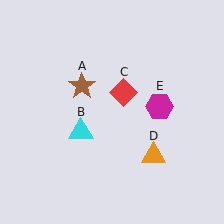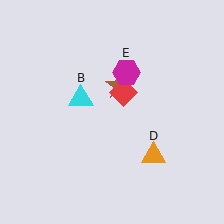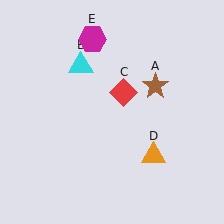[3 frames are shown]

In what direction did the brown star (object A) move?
The brown star (object A) moved right.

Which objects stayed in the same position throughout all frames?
Red diamond (object C) and orange triangle (object D) remained stationary.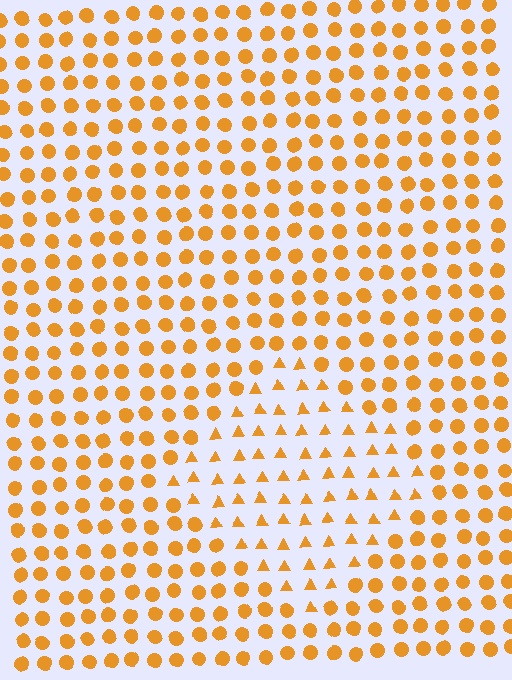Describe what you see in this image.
The image is filled with small orange elements arranged in a uniform grid. A diamond-shaped region contains triangles, while the surrounding area contains circles. The boundary is defined purely by the change in element shape.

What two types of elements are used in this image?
The image uses triangles inside the diamond region and circles outside it.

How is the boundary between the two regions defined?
The boundary is defined by a change in element shape: triangles inside vs. circles outside. All elements share the same color and spacing.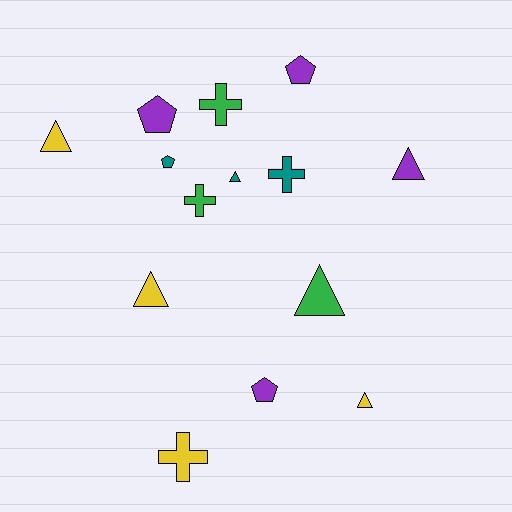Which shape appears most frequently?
Triangle, with 6 objects.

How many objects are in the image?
There are 14 objects.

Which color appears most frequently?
Yellow, with 4 objects.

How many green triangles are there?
There is 1 green triangle.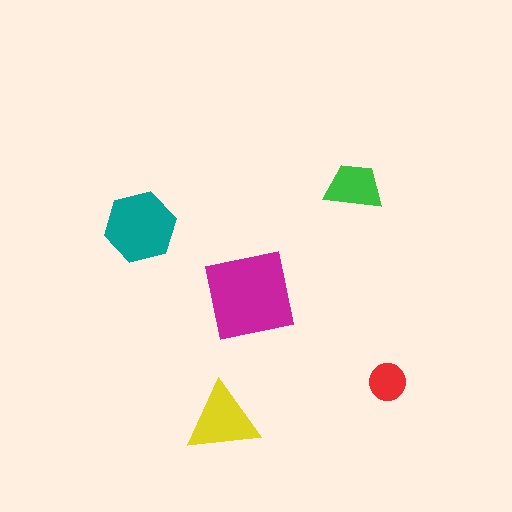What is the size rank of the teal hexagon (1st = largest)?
2nd.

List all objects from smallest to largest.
The red circle, the green trapezoid, the yellow triangle, the teal hexagon, the magenta square.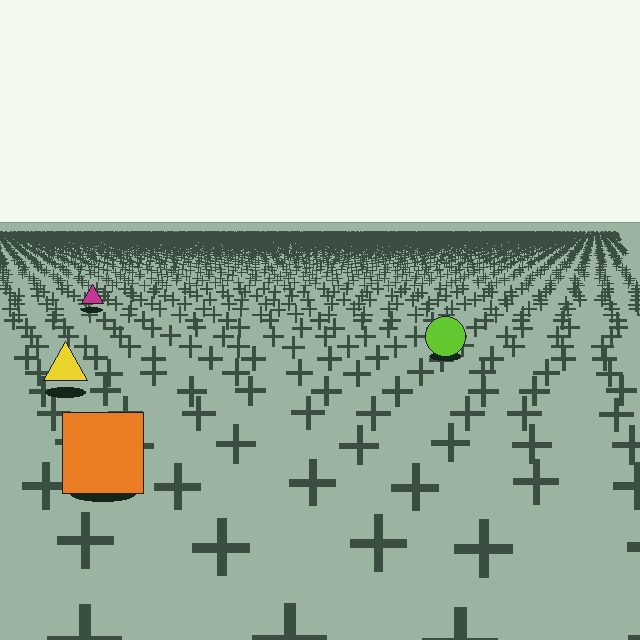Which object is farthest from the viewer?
The magenta triangle is farthest from the viewer. It appears smaller and the ground texture around it is denser.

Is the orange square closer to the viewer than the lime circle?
Yes. The orange square is closer — you can tell from the texture gradient: the ground texture is coarser near it.